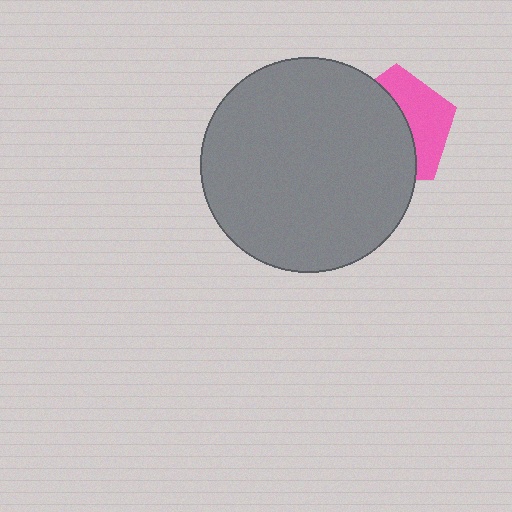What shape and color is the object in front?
The object in front is a gray circle.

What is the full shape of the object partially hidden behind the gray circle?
The partially hidden object is a pink pentagon.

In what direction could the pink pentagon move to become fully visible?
The pink pentagon could move right. That would shift it out from behind the gray circle entirely.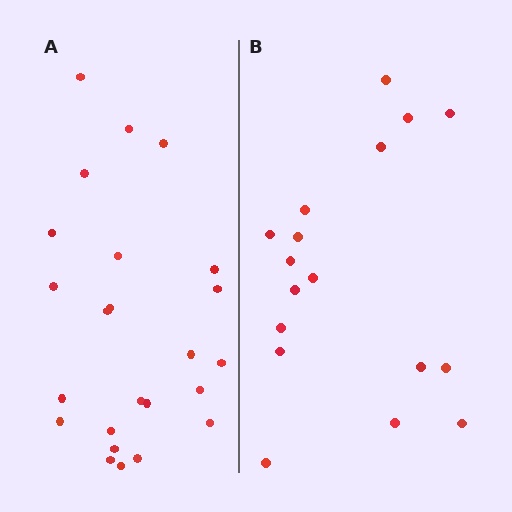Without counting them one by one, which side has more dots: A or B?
Region A (the left region) has more dots.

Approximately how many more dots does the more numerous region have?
Region A has roughly 8 or so more dots than region B.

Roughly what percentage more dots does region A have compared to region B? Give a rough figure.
About 40% more.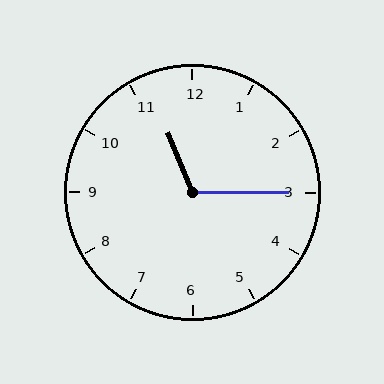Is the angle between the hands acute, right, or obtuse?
It is obtuse.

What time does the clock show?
11:15.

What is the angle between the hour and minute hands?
Approximately 112 degrees.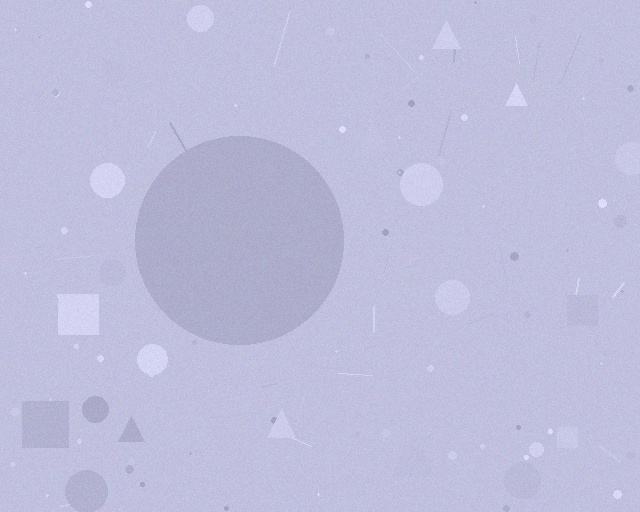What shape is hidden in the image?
A circle is hidden in the image.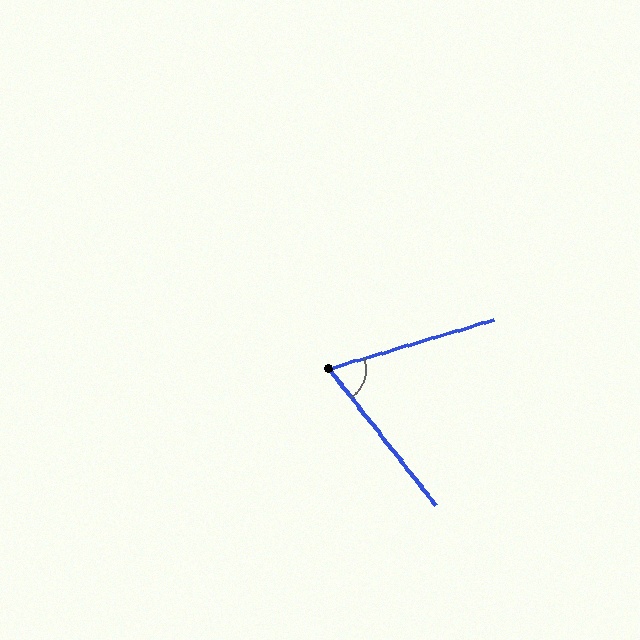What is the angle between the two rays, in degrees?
Approximately 68 degrees.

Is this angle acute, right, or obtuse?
It is acute.